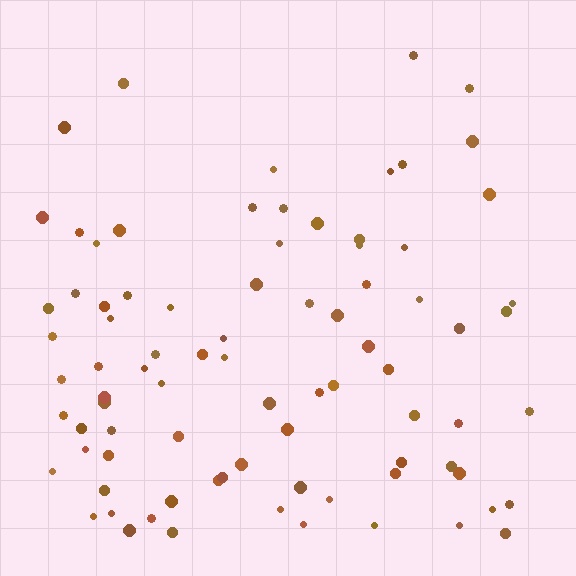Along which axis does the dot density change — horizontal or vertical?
Vertical.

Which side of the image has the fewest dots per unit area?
The top.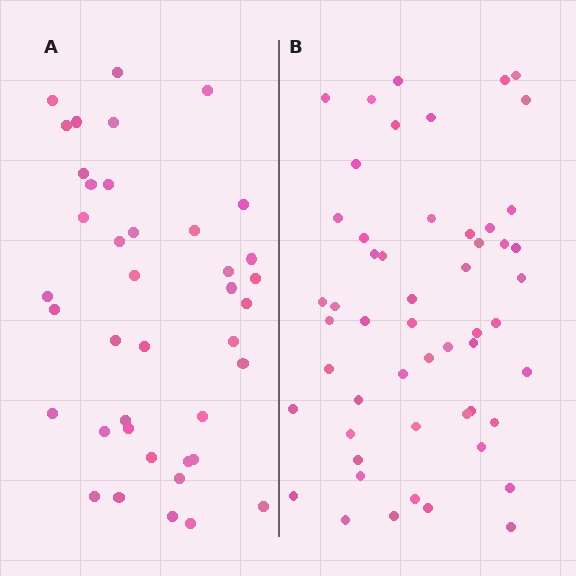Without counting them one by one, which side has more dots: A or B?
Region B (the right region) has more dots.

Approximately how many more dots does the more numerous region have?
Region B has approximately 15 more dots than region A.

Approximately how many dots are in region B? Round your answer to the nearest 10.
About 50 dots. (The exact count is 53, which rounds to 50.)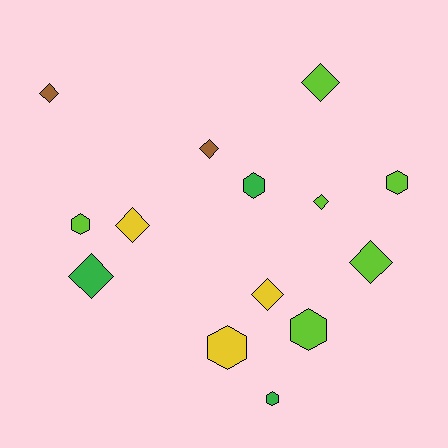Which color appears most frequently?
Lime, with 6 objects.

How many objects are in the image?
There are 14 objects.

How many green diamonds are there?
There is 1 green diamond.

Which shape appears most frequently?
Diamond, with 8 objects.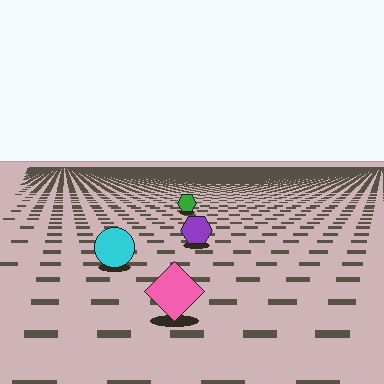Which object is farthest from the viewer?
The green hexagon is farthest from the viewer. It appears smaller and the ground texture around it is denser.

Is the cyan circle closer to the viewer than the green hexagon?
Yes. The cyan circle is closer — you can tell from the texture gradient: the ground texture is coarser near it.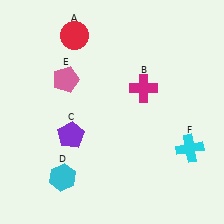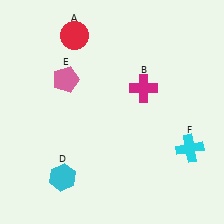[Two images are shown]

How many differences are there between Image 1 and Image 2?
There is 1 difference between the two images.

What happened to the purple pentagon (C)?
The purple pentagon (C) was removed in Image 2. It was in the bottom-left area of Image 1.